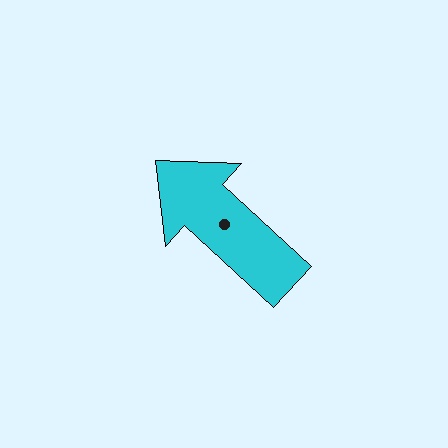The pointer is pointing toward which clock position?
Roughly 10 o'clock.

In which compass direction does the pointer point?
Northwest.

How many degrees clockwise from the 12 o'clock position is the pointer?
Approximately 313 degrees.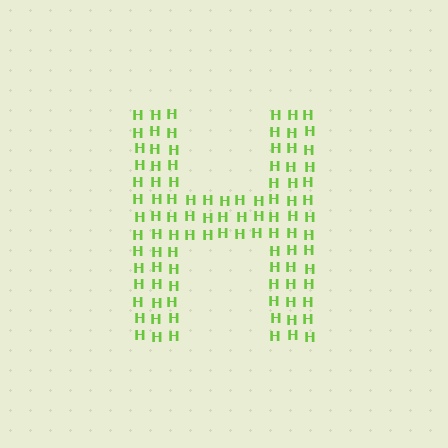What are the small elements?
The small elements are letter H's.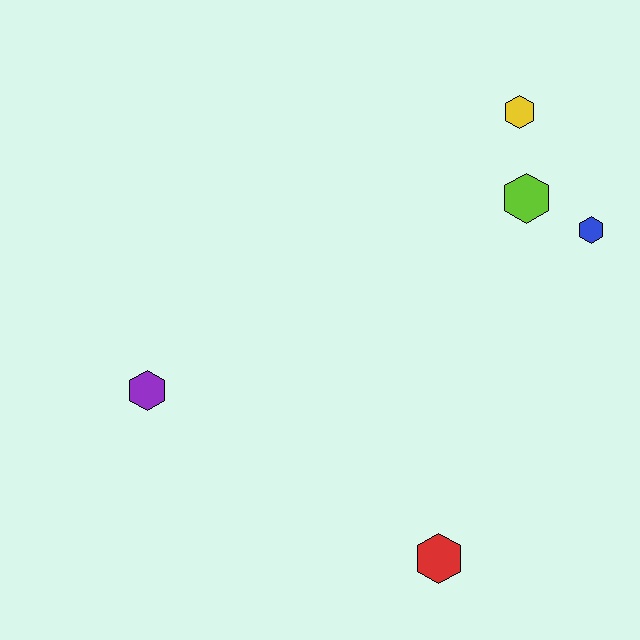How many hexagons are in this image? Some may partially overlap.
There are 5 hexagons.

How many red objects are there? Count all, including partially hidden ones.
There is 1 red object.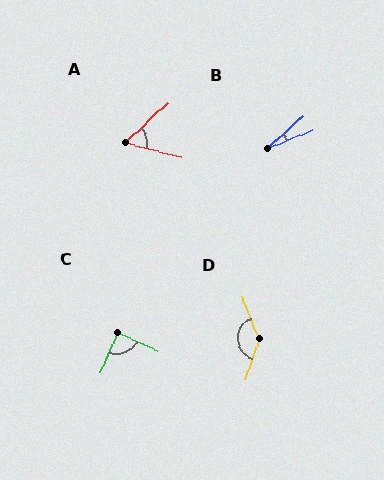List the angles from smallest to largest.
B (20°), A (57°), C (88°), D (139°).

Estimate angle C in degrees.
Approximately 88 degrees.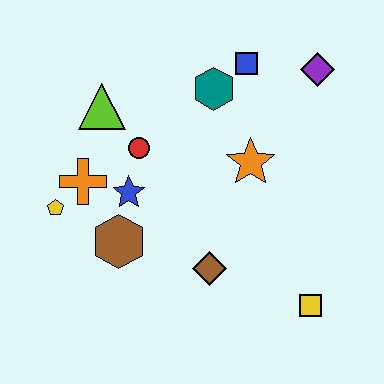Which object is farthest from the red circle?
The yellow square is farthest from the red circle.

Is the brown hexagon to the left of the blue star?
Yes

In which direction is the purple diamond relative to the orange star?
The purple diamond is above the orange star.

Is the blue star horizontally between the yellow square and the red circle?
No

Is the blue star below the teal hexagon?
Yes